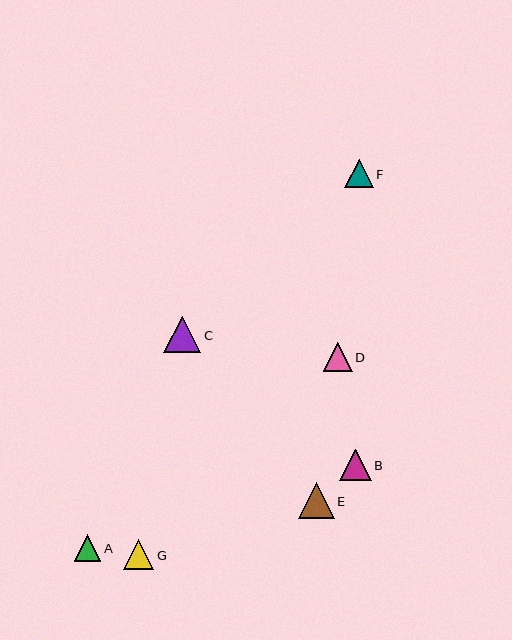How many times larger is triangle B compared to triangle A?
Triangle B is approximately 1.2 times the size of triangle A.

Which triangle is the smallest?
Triangle A is the smallest with a size of approximately 26 pixels.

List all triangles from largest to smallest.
From largest to smallest: C, E, B, G, D, F, A.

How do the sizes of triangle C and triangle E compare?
Triangle C and triangle E are approximately the same size.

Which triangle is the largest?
Triangle C is the largest with a size of approximately 37 pixels.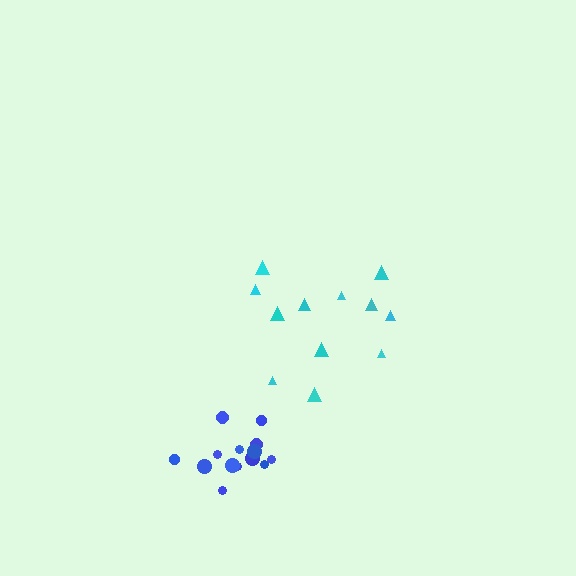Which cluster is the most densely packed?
Blue.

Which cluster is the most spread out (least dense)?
Cyan.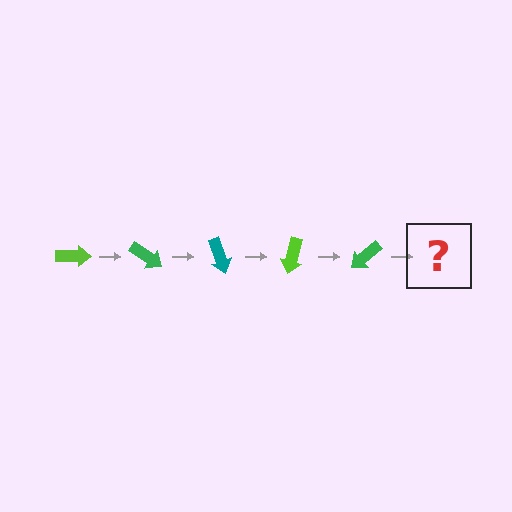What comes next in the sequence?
The next element should be a teal arrow, rotated 175 degrees from the start.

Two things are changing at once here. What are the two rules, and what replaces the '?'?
The two rules are that it rotates 35 degrees each step and the color cycles through lime, green, and teal. The '?' should be a teal arrow, rotated 175 degrees from the start.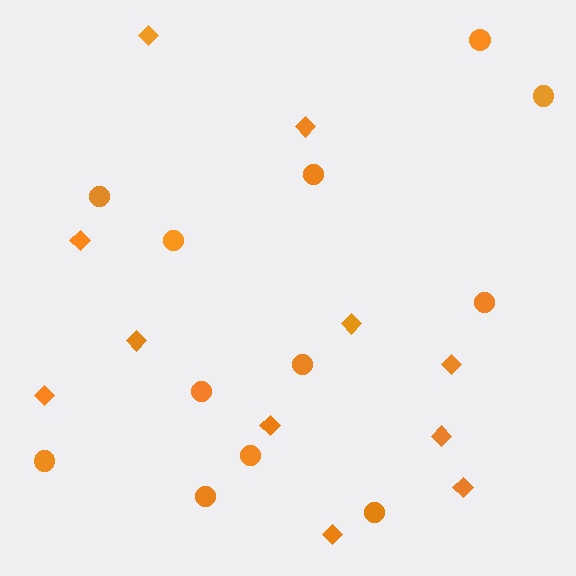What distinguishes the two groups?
There are 2 groups: one group of circles (12) and one group of diamonds (11).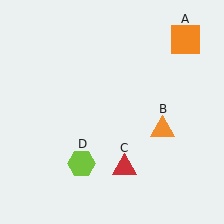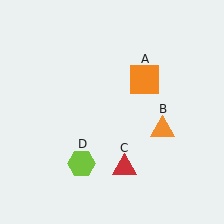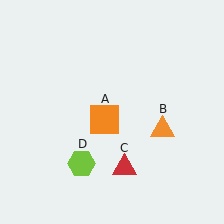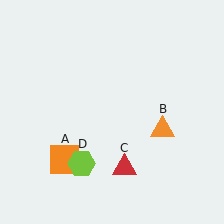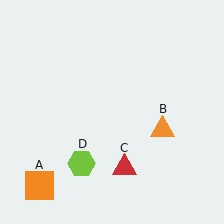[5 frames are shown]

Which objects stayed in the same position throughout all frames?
Orange triangle (object B) and red triangle (object C) and lime hexagon (object D) remained stationary.